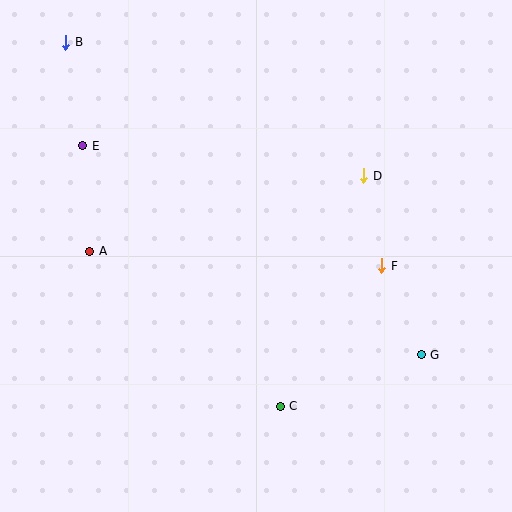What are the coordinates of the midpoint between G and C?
The midpoint between G and C is at (351, 381).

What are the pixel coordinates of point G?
Point G is at (421, 355).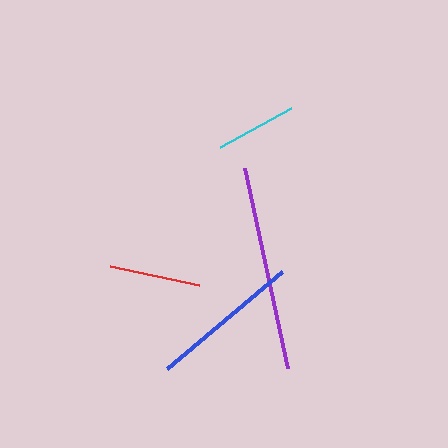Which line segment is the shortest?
The cyan line is the shortest at approximately 81 pixels.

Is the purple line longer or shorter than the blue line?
The purple line is longer than the blue line.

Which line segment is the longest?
The purple line is the longest at approximately 204 pixels.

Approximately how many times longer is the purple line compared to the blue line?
The purple line is approximately 1.4 times the length of the blue line.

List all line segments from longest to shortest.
From longest to shortest: purple, blue, red, cyan.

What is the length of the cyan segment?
The cyan segment is approximately 81 pixels long.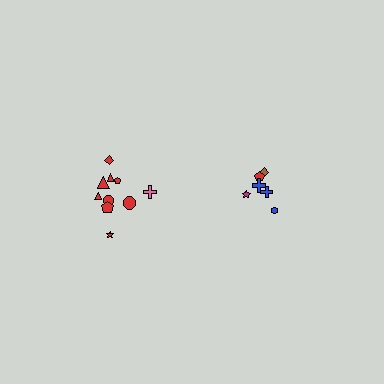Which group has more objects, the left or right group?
The left group.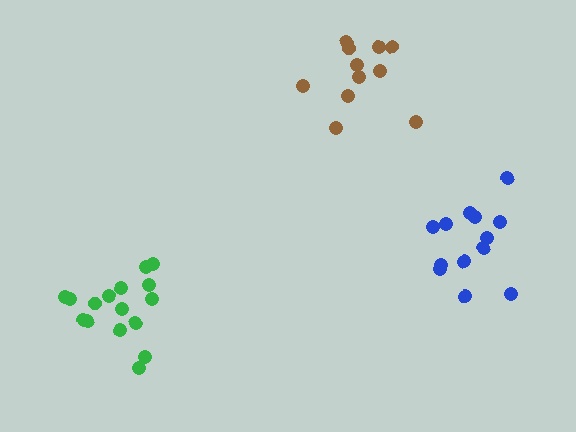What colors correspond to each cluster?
The clusters are colored: brown, blue, green.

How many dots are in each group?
Group 1: 11 dots, Group 2: 13 dots, Group 3: 16 dots (40 total).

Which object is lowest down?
The green cluster is bottommost.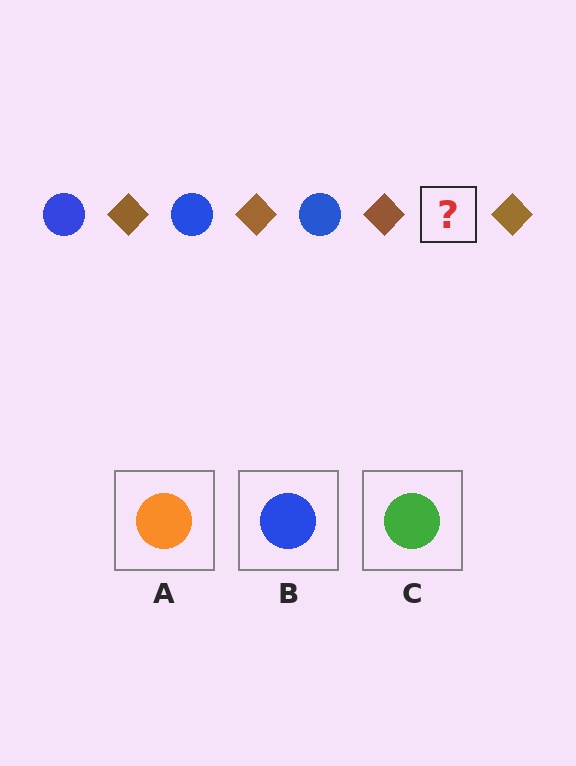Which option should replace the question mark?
Option B.